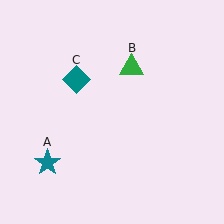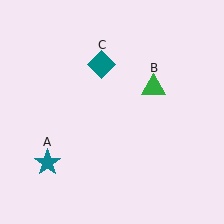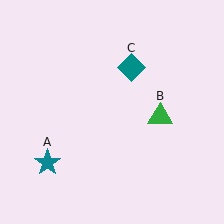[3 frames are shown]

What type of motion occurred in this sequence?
The green triangle (object B), teal diamond (object C) rotated clockwise around the center of the scene.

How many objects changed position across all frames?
2 objects changed position: green triangle (object B), teal diamond (object C).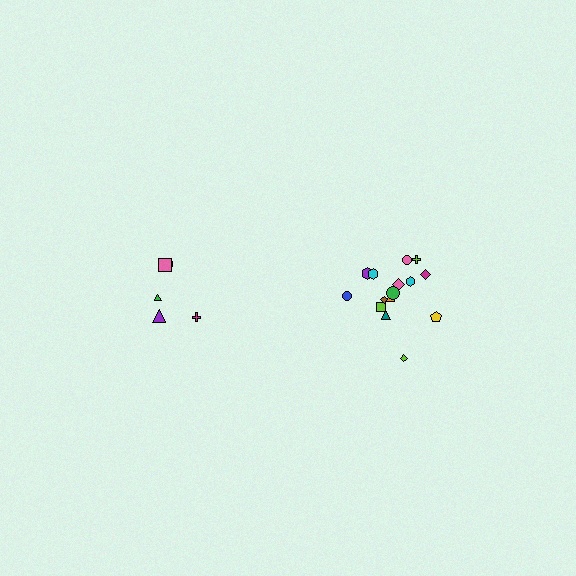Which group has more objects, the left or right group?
The right group.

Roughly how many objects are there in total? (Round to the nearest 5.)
Roughly 20 objects in total.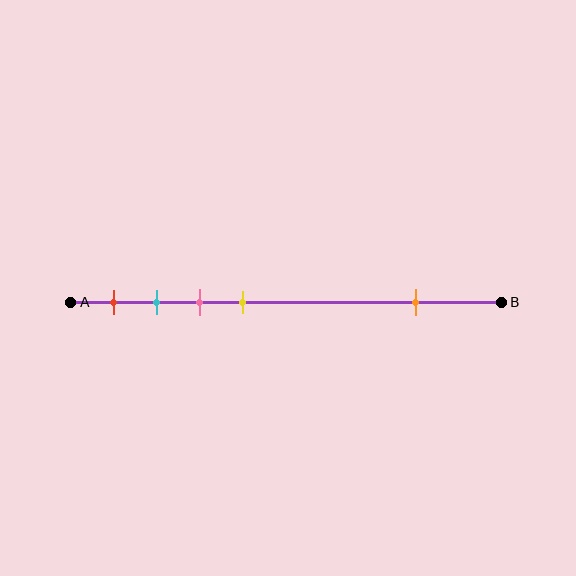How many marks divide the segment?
There are 5 marks dividing the segment.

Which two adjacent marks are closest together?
The cyan and pink marks are the closest adjacent pair.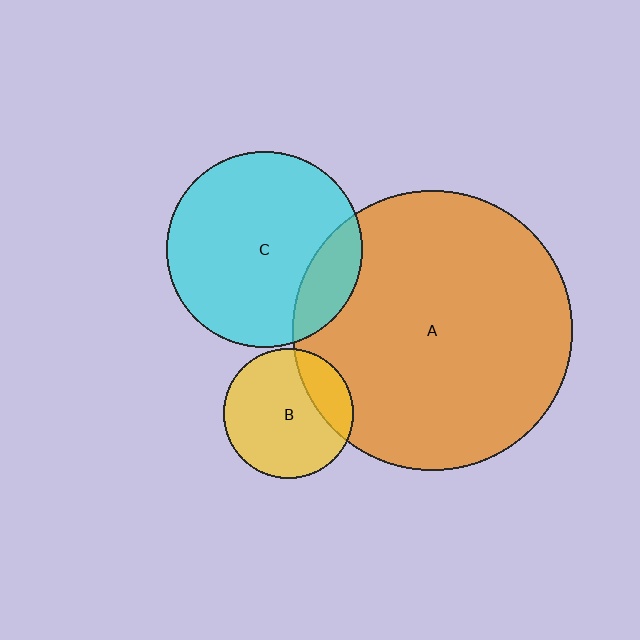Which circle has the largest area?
Circle A (orange).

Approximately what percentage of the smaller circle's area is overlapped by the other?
Approximately 15%.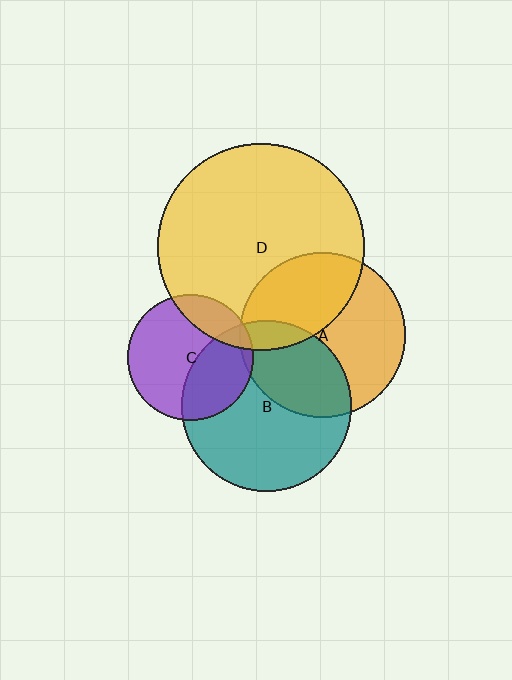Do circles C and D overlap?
Yes.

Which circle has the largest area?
Circle D (yellow).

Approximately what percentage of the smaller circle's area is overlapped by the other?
Approximately 20%.